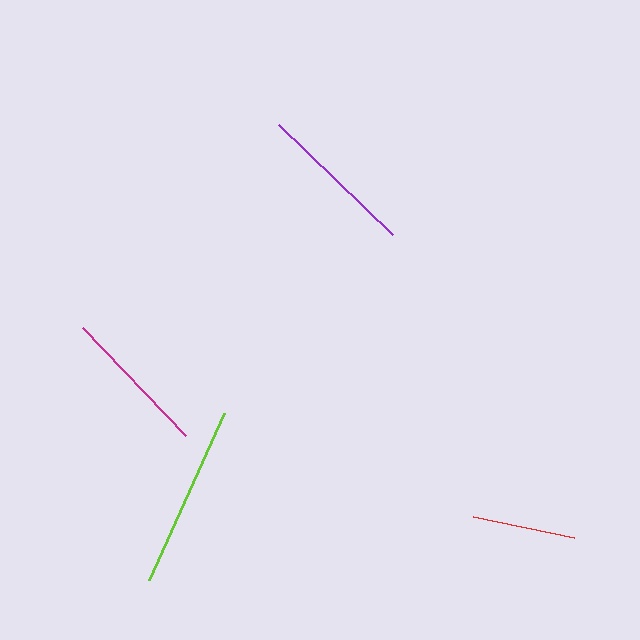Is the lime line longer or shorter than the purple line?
The lime line is longer than the purple line.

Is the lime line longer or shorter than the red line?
The lime line is longer than the red line.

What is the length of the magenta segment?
The magenta segment is approximately 149 pixels long.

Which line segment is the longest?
The lime line is the longest at approximately 183 pixels.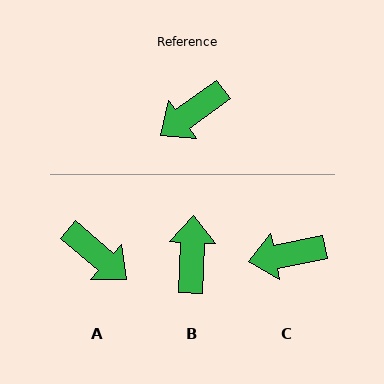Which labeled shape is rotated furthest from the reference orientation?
B, about 128 degrees away.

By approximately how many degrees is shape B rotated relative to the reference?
Approximately 128 degrees clockwise.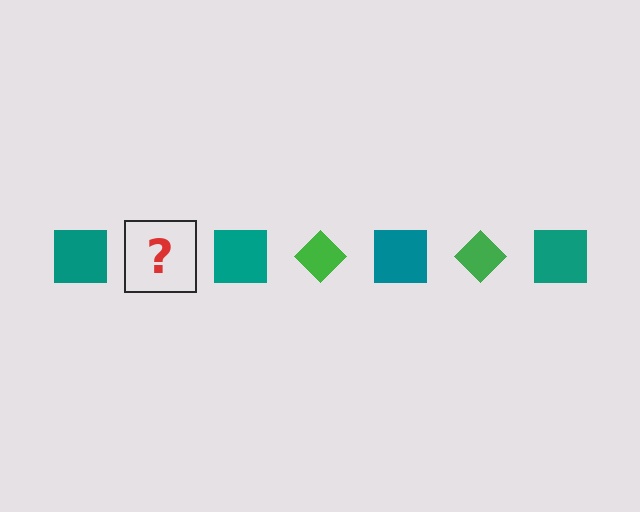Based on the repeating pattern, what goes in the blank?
The blank should be a green diamond.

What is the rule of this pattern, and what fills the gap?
The rule is that the pattern alternates between teal square and green diamond. The gap should be filled with a green diamond.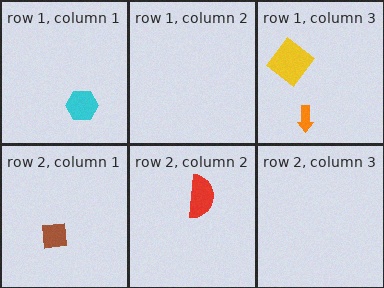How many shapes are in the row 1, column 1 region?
1.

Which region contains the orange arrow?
The row 1, column 3 region.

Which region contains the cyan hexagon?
The row 1, column 1 region.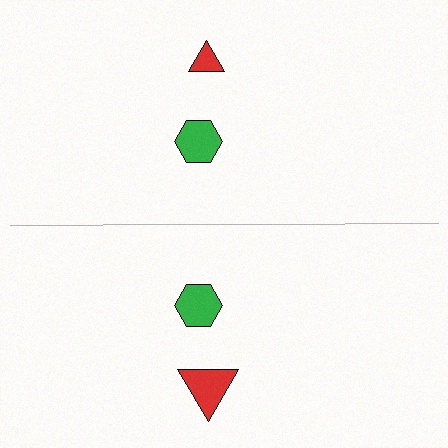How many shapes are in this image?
There are 4 shapes in this image.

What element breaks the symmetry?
The red triangle on the bottom side has a different size than its mirror counterpart.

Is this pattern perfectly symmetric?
No, the pattern is not perfectly symmetric. The red triangle on the bottom side has a different size than its mirror counterpart.